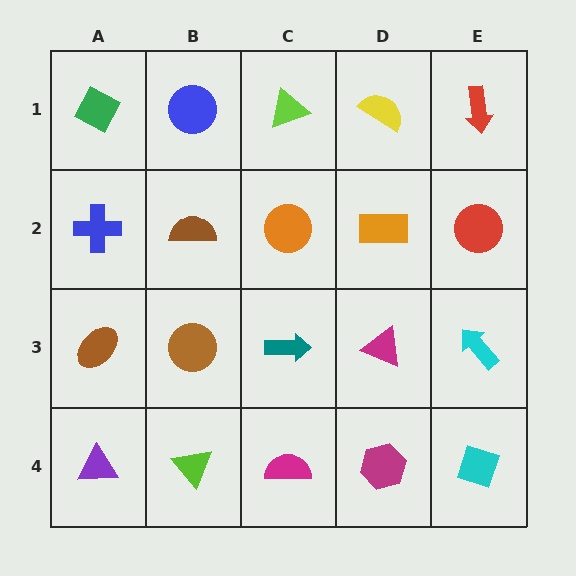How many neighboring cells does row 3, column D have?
4.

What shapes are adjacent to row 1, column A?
A blue cross (row 2, column A), a blue circle (row 1, column B).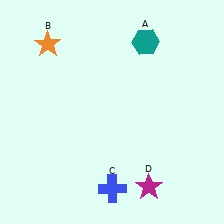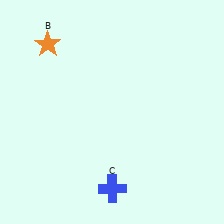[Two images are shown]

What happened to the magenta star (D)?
The magenta star (D) was removed in Image 2. It was in the bottom-right area of Image 1.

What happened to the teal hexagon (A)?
The teal hexagon (A) was removed in Image 2. It was in the top-right area of Image 1.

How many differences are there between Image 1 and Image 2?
There are 2 differences between the two images.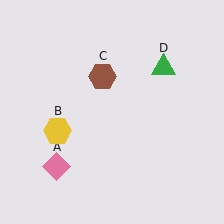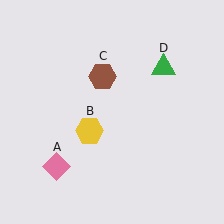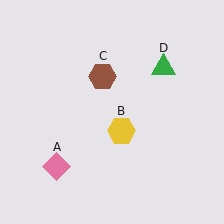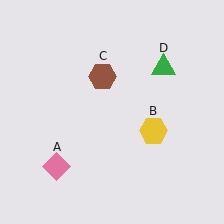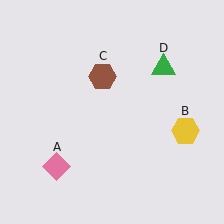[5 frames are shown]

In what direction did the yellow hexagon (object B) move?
The yellow hexagon (object B) moved right.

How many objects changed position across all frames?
1 object changed position: yellow hexagon (object B).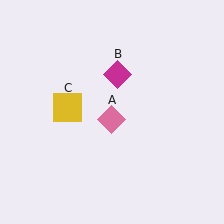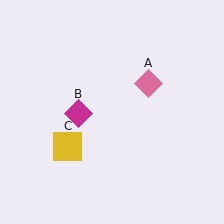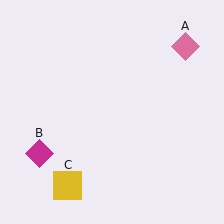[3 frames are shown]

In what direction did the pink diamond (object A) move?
The pink diamond (object A) moved up and to the right.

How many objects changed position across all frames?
3 objects changed position: pink diamond (object A), magenta diamond (object B), yellow square (object C).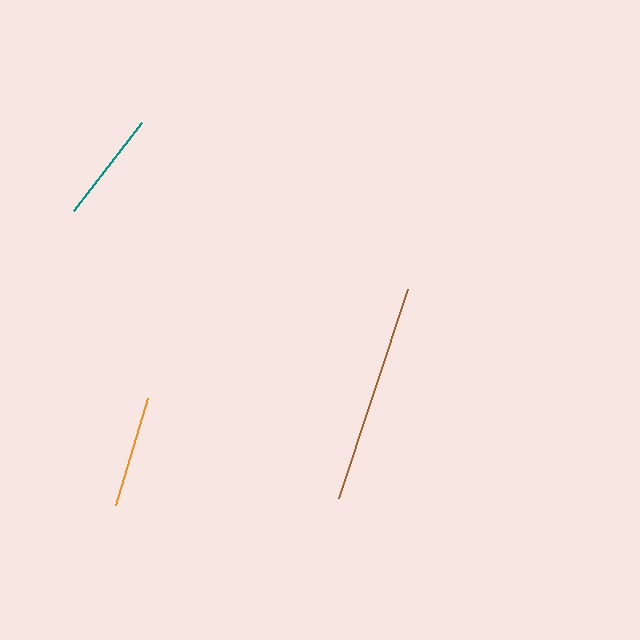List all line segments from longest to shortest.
From longest to shortest: brown, teal, orange.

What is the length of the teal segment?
The teal segment is approximately 112 pixels long.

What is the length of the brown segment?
The brown segment is approximately 220 pixels long.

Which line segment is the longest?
The brown line is the longest at approximately 220 pixels.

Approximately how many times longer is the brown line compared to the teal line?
The brown line is approximately 2.0 times the length of the teal line.